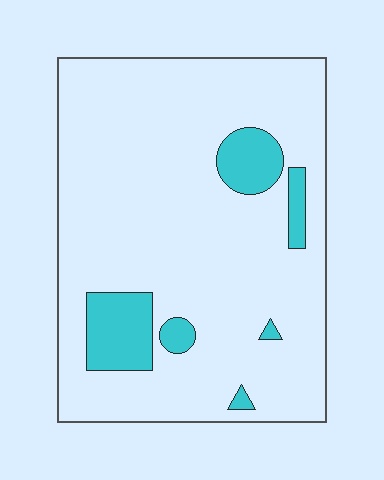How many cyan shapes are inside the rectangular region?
6.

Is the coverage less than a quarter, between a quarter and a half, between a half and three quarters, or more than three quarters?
Less than a quarter.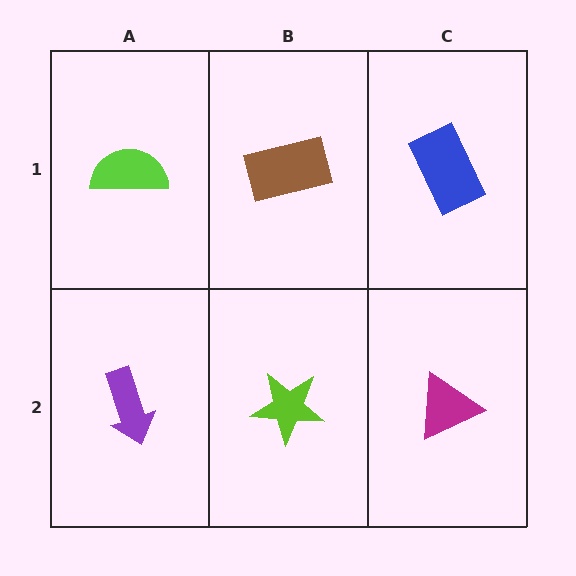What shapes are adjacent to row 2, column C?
A blue rectangle (row 1, column C), a lime star (row 2, column B).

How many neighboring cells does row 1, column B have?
3.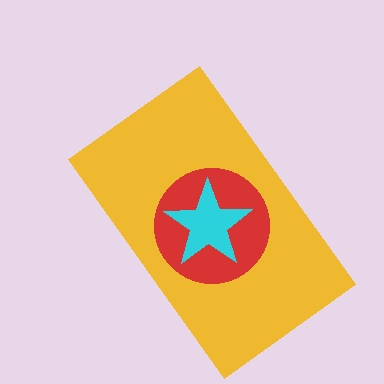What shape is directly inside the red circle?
The cyan star.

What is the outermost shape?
The yellow rectangle.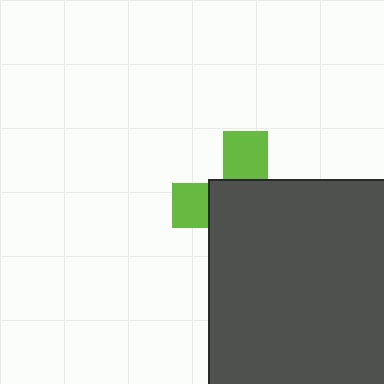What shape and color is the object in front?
The object in front is a dark gray rectangle.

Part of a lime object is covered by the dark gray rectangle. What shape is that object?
It is a cross.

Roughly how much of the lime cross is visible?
A small part of it is visible (roughly 33%).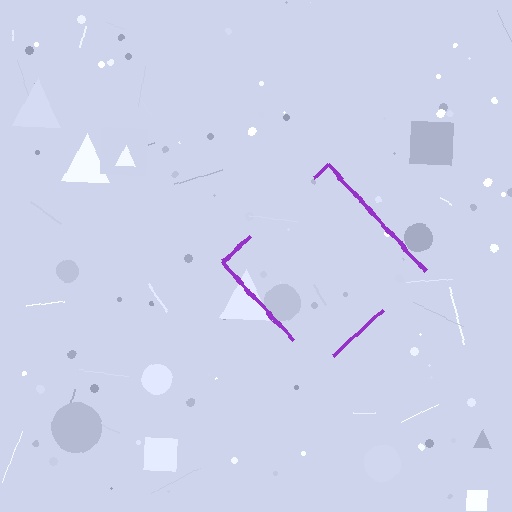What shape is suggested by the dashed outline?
The dashed outline suggests a diamond.